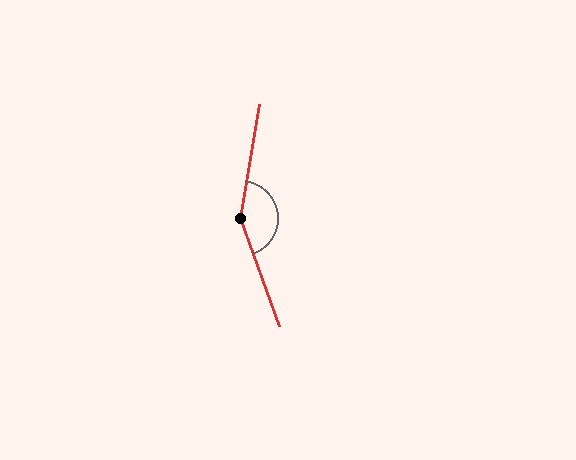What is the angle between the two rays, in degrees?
Approximately 151 degrees.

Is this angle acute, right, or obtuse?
It is obtuse.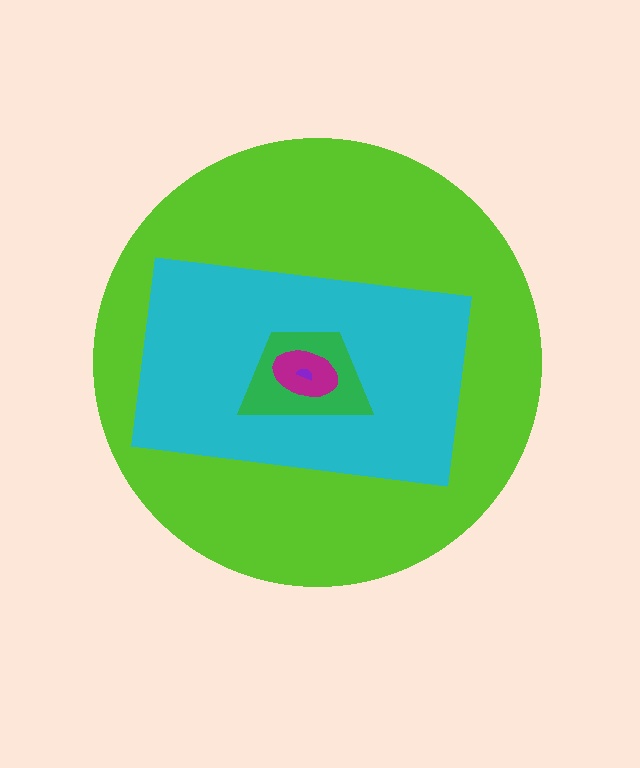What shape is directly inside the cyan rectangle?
The green trapezoid.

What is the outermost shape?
The lime circle.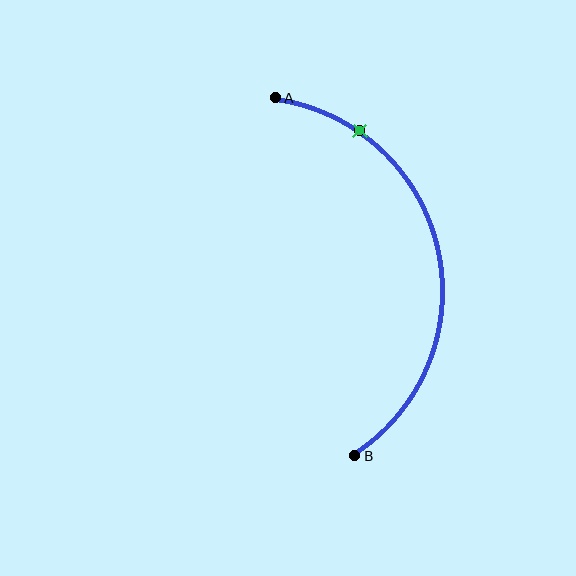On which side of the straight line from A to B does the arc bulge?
The arc bulges to the right of the straight line connecting A and B.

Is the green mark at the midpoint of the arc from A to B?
No. The green mark lies on the arc but is closer to endpoint A. The arc midpoint would be at the point on the curve equidistant along the arc from both A and B.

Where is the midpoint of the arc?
The arc midpoint is the point on the curve farthest from the straight line joining A and B. It sits to the right of that line.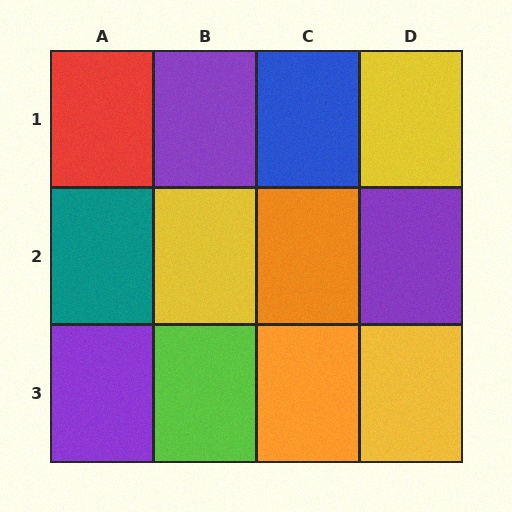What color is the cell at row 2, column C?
Orange.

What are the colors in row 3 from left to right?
Purple, lime, orange, yellow.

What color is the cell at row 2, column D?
Purple.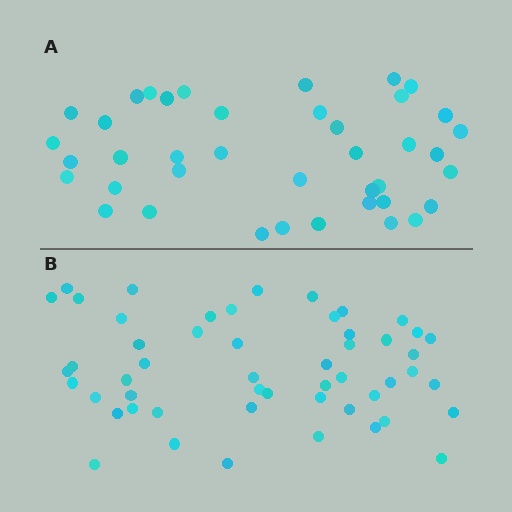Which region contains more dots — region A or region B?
Region B (the bottom region) has more dots.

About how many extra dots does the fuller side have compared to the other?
Region B has roughly 12 or so more dots than region A.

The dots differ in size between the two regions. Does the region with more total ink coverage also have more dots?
No. Region A has more total ink coverage because its dots are larger, but region B actually contains more individual dots. Total area can be misleading — the number of items is what matters here.